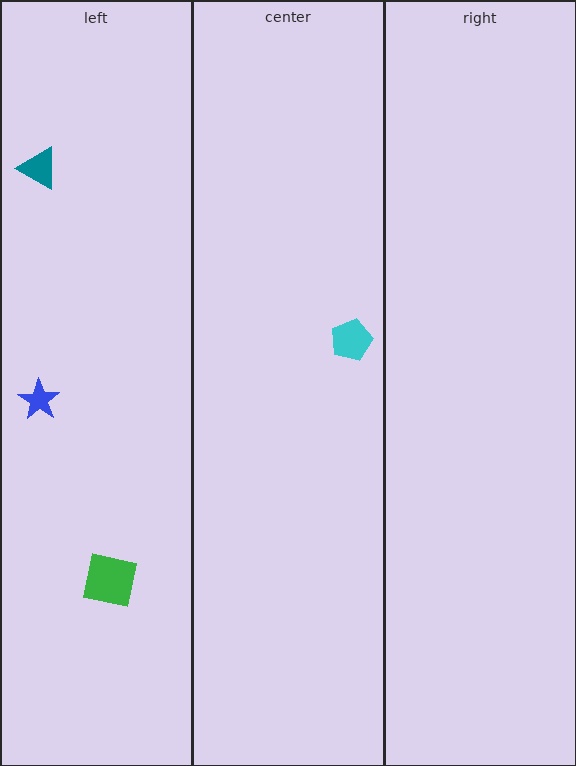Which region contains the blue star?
The left region.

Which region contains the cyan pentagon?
The center region.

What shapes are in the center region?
The cyan pentagon.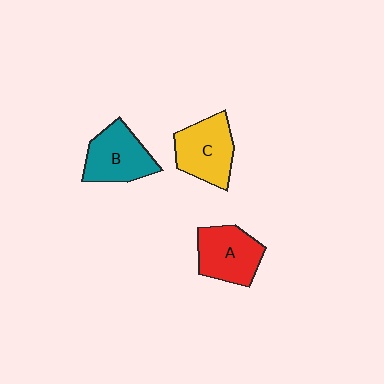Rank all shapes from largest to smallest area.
From largest to smallest: C (yellow), B (teal), A (red).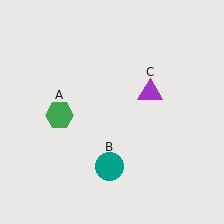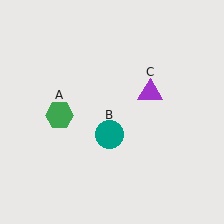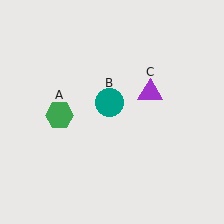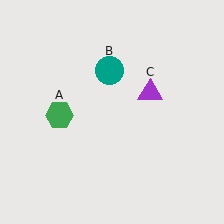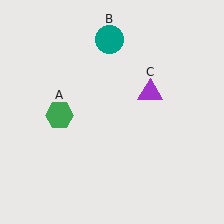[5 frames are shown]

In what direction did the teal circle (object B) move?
The teal circle (object B) moved up.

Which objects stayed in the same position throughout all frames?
Green hexagon (object A) and purple triangle (object C) remained stationary.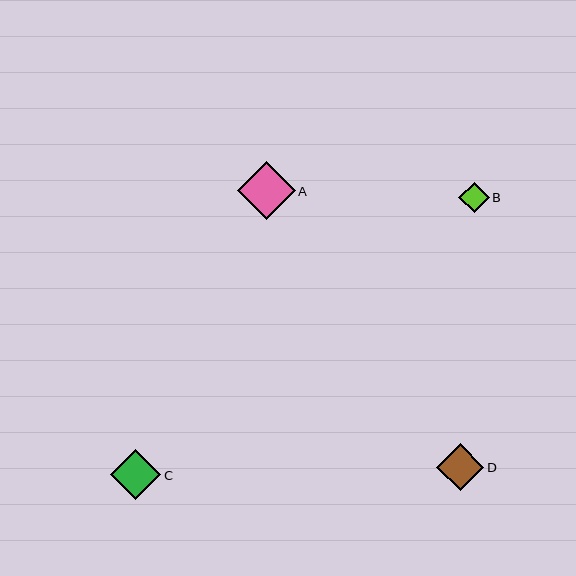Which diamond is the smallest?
Diamond B is the smallest with a size of approximately 30 pixels.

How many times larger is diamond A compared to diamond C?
Diamond A is approximately 1.1 times the size of diamond C.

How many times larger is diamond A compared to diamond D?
Diamond A is approximately 1.2 times the size of diamond D.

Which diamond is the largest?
Diamond A is the largest with a size of approximately 57 pixels.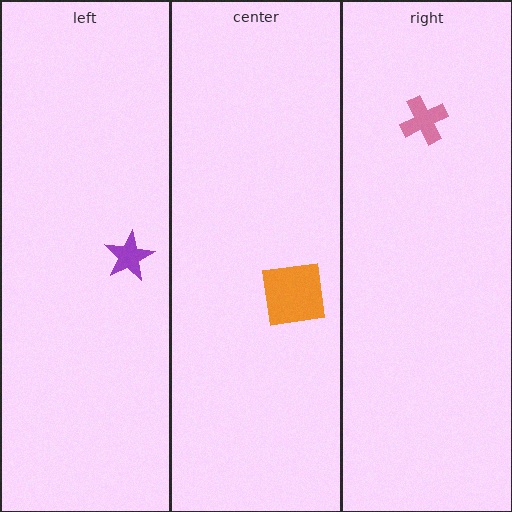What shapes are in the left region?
The purple star.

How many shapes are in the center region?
1.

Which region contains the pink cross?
The right region.